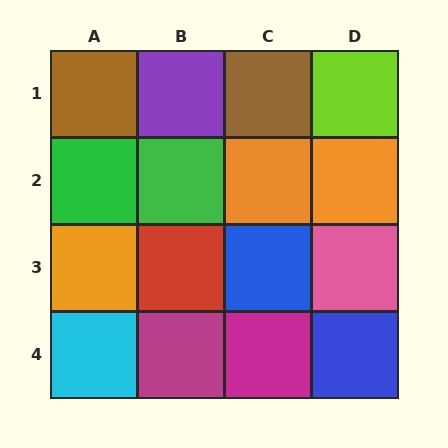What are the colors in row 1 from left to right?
Brown, purple, brown, lime.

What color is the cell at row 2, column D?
Orange.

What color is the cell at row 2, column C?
Orange.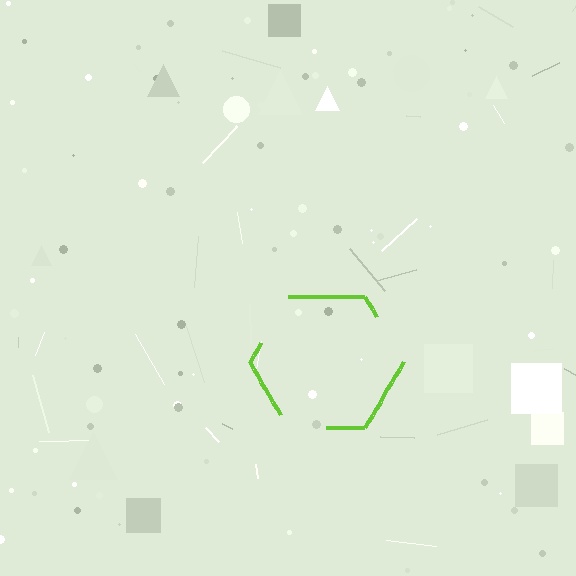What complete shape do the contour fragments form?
The contour fragments form a hexagon.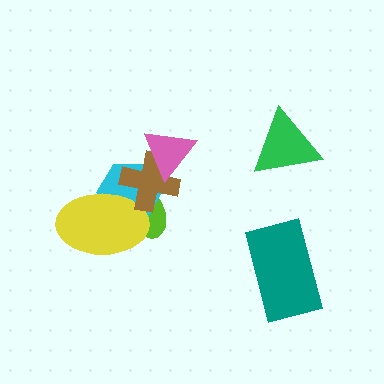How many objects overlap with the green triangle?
0 objects overlap with the green triangle.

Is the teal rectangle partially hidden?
No, no other shape covers it.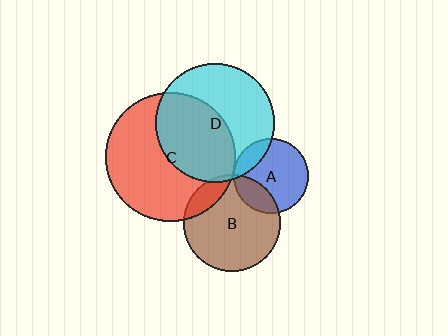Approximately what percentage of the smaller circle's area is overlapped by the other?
Approximately 15%.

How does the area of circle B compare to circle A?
Approximately 1.7 times.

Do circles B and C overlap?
Yes.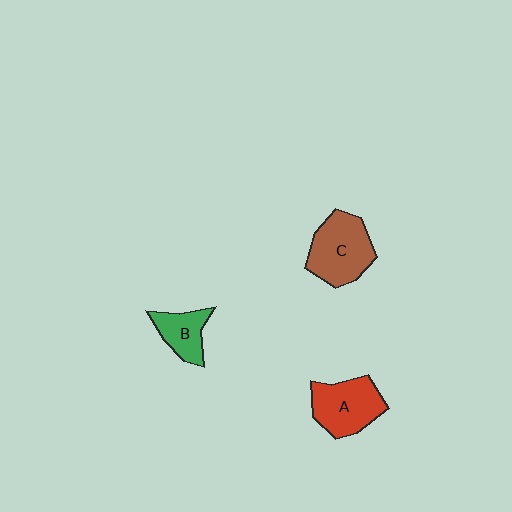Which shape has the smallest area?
Shape B (green).